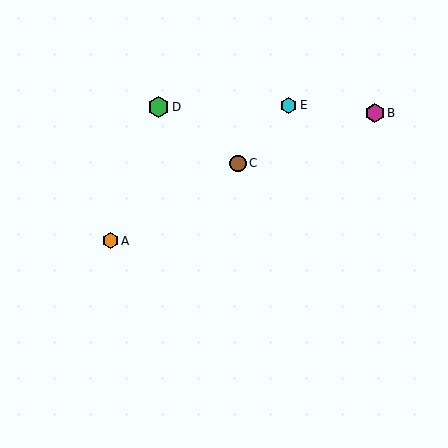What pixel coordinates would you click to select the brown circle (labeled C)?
Click at (238, 163) to select the brown circle C.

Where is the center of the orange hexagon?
The center of the orange hexagon is at (110, 241).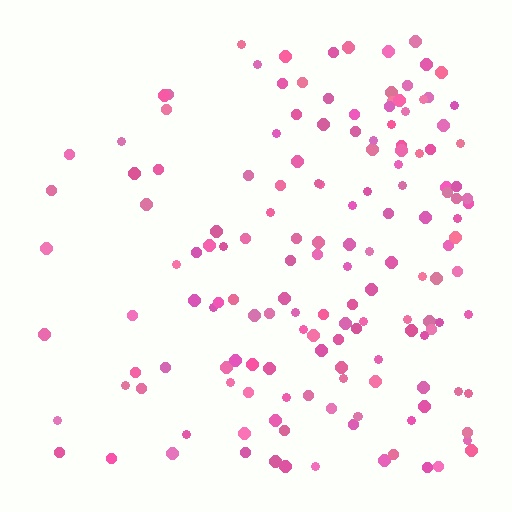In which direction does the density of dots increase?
From left to right, with the right side densest.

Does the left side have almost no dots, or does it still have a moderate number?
Still a moderate number, just noticeably fewer than the right.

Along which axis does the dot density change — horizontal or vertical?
Horizontal.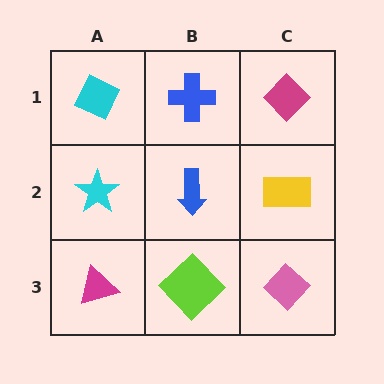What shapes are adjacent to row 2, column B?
A blue cross (row 1, column B), a lime diamond (row 3, column B), a cyan star (row 2, column A), a yellow rectangle (row 2, column C).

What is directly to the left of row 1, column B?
A cyan diamond.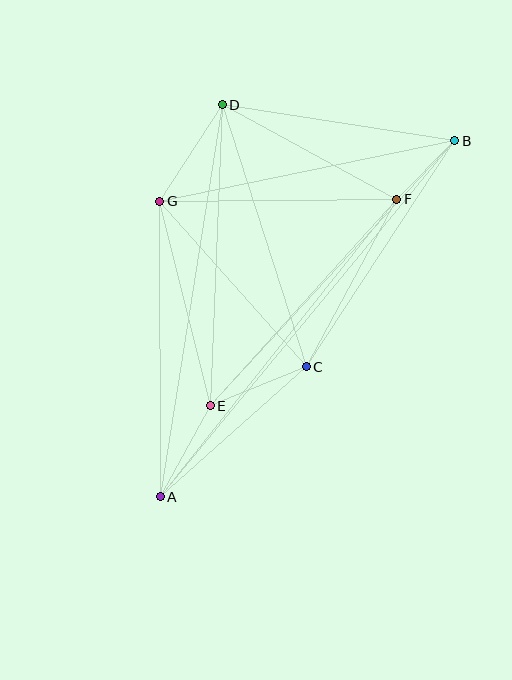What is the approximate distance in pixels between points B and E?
The distance between B and E is approximately 360 pixels.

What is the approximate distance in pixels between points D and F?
The distance between D and F is approximately 198 pixels.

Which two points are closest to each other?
Points B and F are closest to each other.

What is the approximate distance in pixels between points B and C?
The distance between B and C is approximately 270 pixels.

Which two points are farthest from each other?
Points A and B are farthest from each other.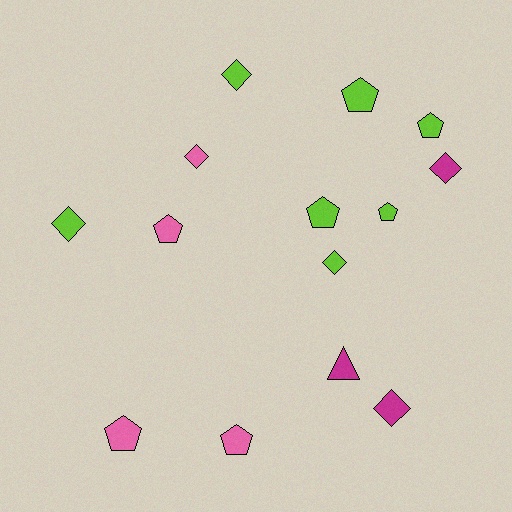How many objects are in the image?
There are 14 objects.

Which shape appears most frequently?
Pentagon, with 7 objects.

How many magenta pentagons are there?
There are no magenta pentagons.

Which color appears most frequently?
Lime, with 7 objects.